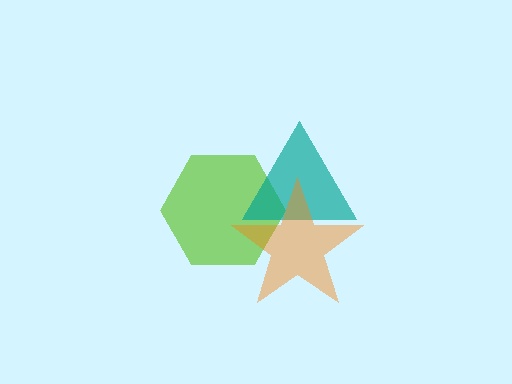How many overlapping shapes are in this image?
There are 3 overlapping shapes in the image.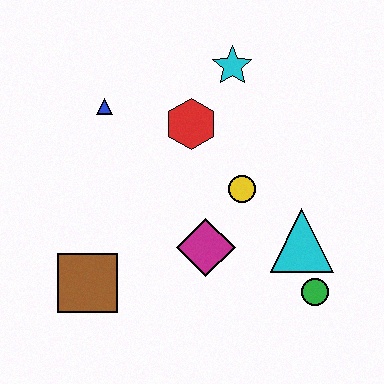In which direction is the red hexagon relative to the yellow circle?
The red hexagon is above the yellow circle.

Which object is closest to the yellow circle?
The magenta diamond is closest to the yellow circle.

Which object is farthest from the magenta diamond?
The cyan star is farthest from the magenta diamond.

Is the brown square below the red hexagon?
Yes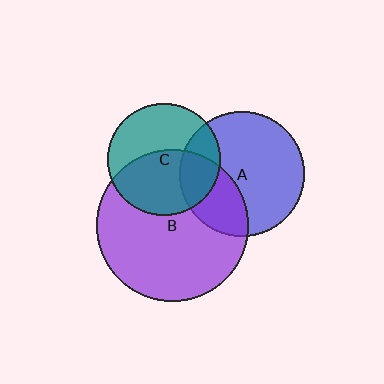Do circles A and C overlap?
Yes.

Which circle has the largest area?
Circle B (purple).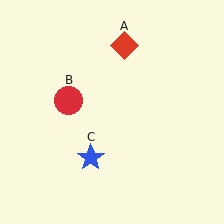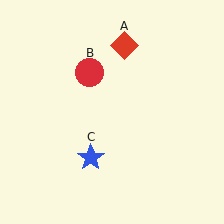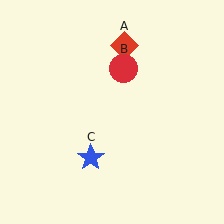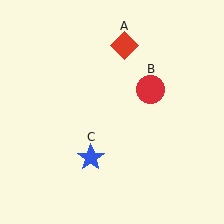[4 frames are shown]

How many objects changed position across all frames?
1 object changed position: red circle (object B).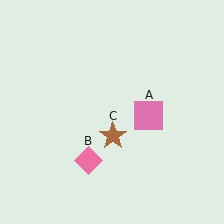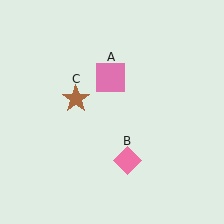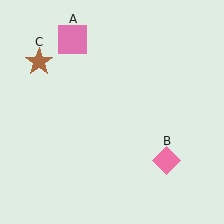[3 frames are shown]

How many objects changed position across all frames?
3 objects changed position: pink square (object A), pink diamond (object B), brown star (object C).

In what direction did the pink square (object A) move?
The pink square (object A) moved up and to the left.